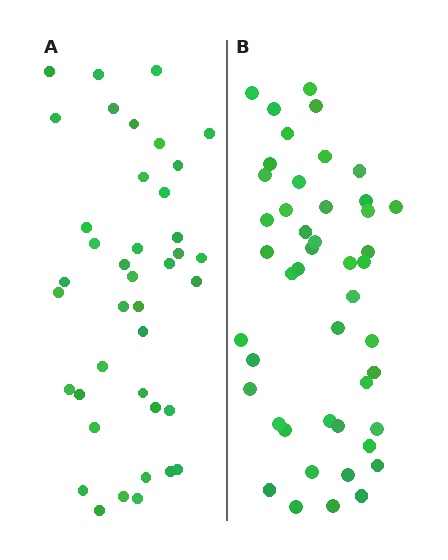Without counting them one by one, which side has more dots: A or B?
Region B (the right region) has more dots.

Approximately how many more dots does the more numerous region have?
Region B has about 6 more dots than region A.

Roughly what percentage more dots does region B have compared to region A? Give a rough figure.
About 15% more.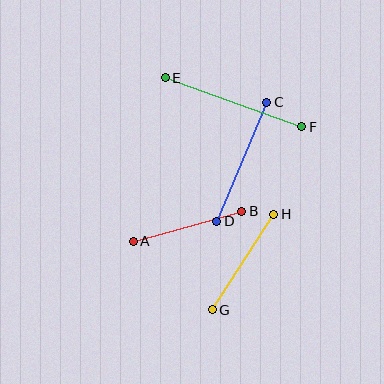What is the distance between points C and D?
The distance is approximately 129 pixels.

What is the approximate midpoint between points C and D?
The midpoint is at approximately (242, 162) pixels.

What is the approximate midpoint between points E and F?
The midpoint is at approximately (234, 102) pixels.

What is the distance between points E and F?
The distance is approximately 145 pixels.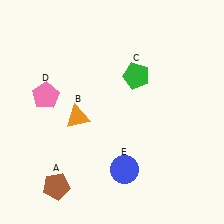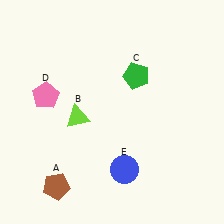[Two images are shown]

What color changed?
The triangle (B) changed from orange in Image 1 to lime in Image 2.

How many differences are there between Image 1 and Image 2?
There is 1 difference between the two images.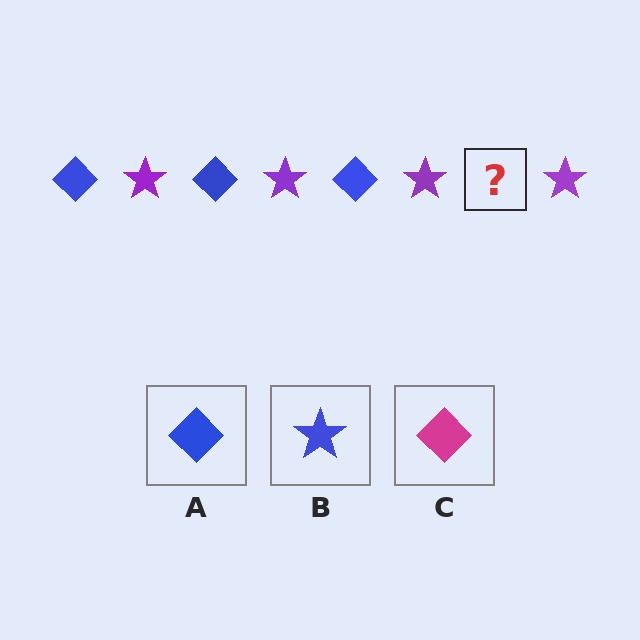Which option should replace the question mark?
Option A.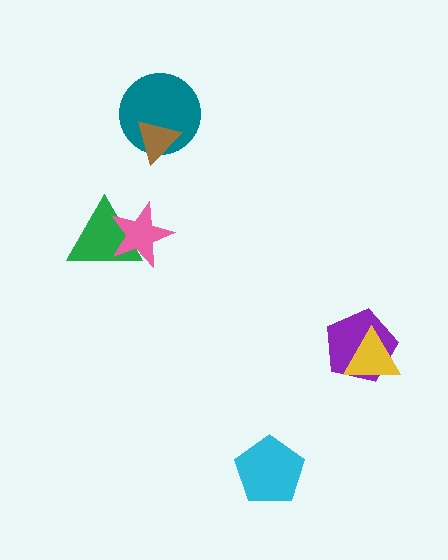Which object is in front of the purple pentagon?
The yellow triangle is in front of the purple pentagon.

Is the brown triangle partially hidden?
No, no other shape covers it.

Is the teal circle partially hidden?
Yes, it is partially covered by another shape.